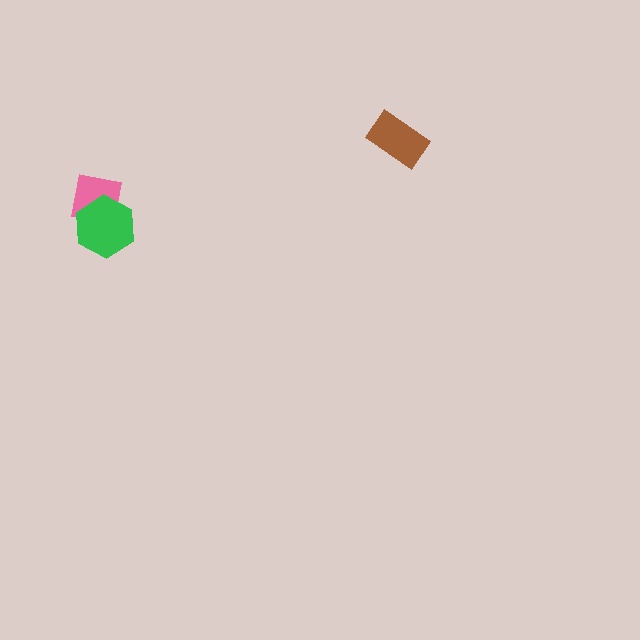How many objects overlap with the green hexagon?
1 object overlaps with the green hexagon.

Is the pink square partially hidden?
Yes, it is partially covered by another shape.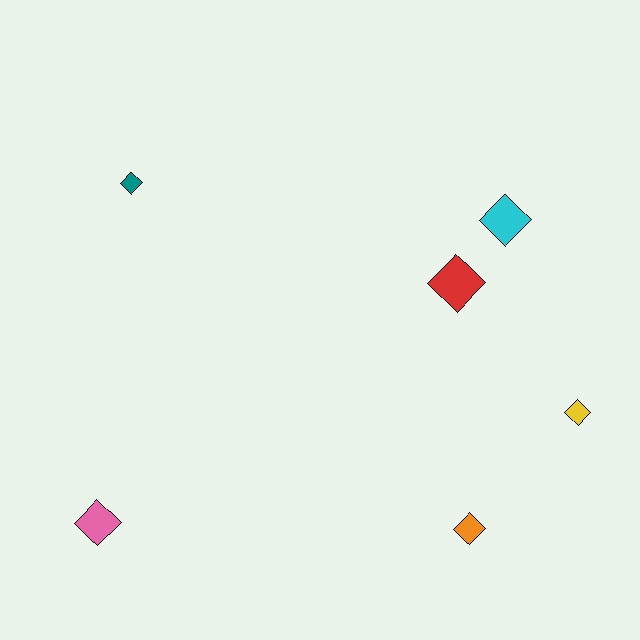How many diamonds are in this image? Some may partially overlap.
There are 6 diamonds.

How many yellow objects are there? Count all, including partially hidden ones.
There is 1 yellow object.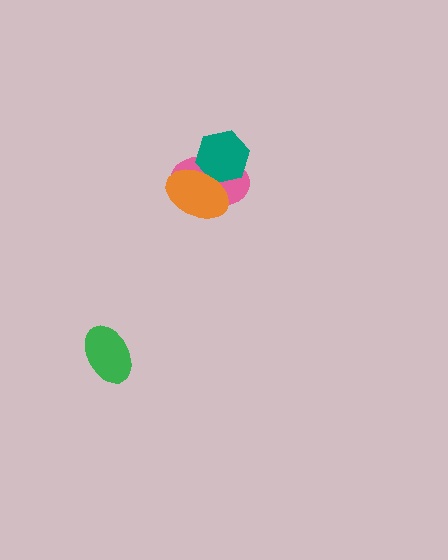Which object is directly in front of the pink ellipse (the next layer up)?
The teal hexagon is directly in front of the pink ellipse.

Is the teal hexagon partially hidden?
Yes, it is partially covered by another shape.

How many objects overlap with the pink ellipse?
2 objects overlap with the pink ellipse.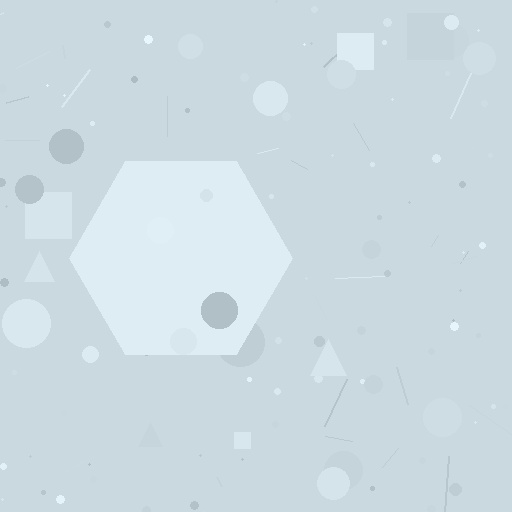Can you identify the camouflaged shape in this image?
The camouflaged shape is a hexagon.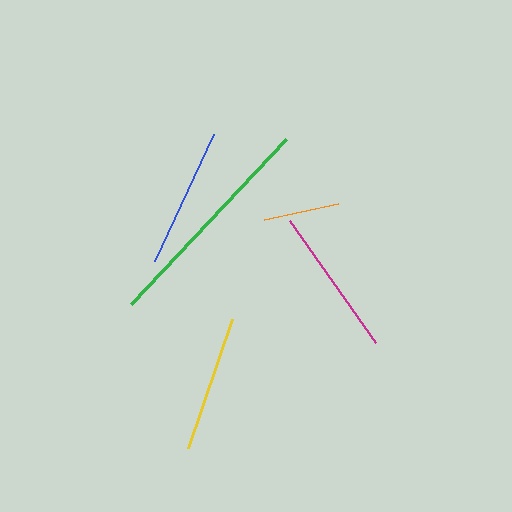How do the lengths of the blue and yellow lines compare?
The blue and yellow lines are approximately the same length.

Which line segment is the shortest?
The orange line is the shortest at approximately 76 pixels.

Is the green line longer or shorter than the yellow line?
The green line is longer than the yellow line.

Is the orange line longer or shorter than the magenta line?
The magenta line is longer than the orange line.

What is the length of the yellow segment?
The yellow segment is approximately 136 pixels long.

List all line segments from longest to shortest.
From longest to shortest: green, magenta, blue, yellow, orange.